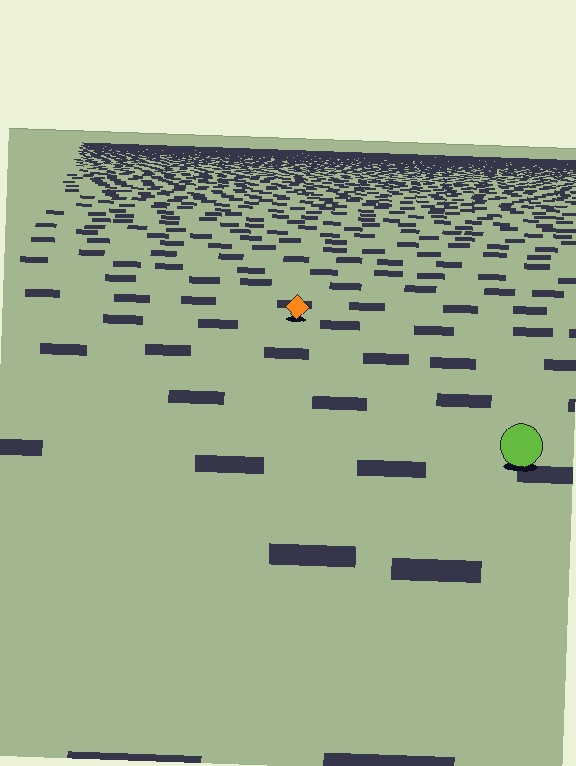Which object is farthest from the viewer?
The orange diamond is farthest from the viewer. It appears smaller and the ground texture around it is denser.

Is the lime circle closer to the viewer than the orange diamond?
Yes. The lime circle is closer — you can tell from the texture gradient: the ground texture is coarser near it.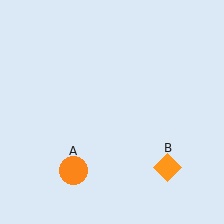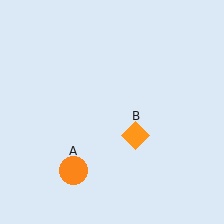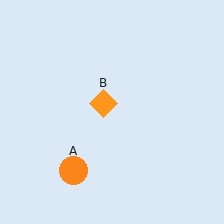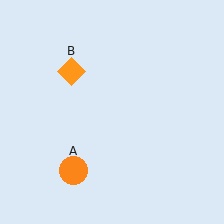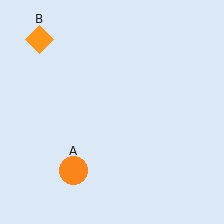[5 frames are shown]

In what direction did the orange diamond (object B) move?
The orange diamond (object B) moved up and to the left.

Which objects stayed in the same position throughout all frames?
Orange circle (object A) remained stationary.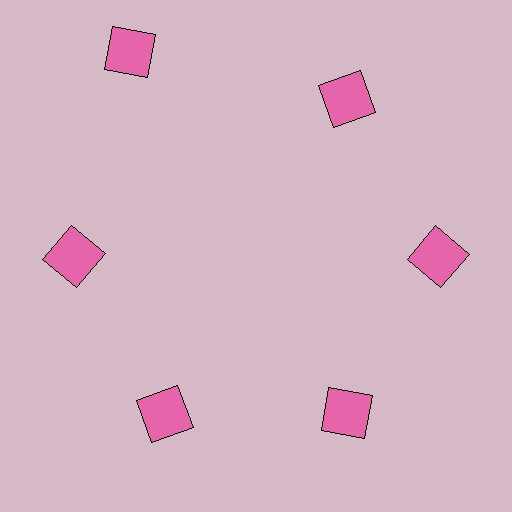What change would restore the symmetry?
The symmetry would be restored by moving it inward, back onto the ring so that all 6 squares sit at equal angles and equal distance from the center.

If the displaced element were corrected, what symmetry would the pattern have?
It would have 6-fold rotational symmetry — the pattern would map onto itself every 60 degrees.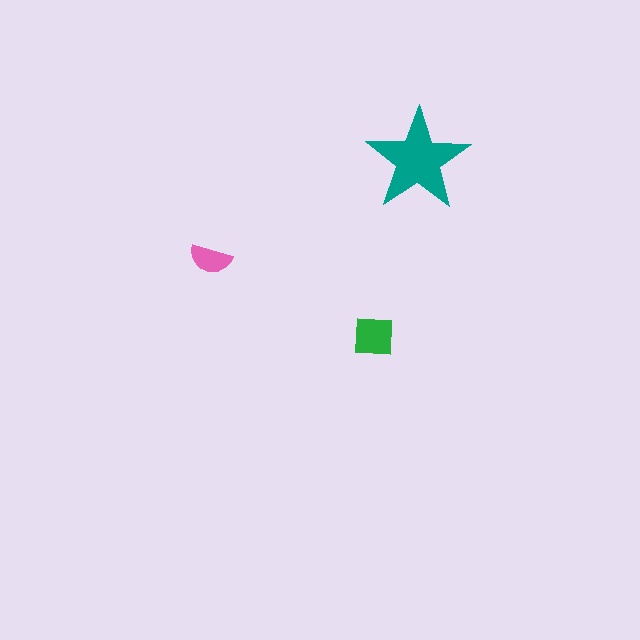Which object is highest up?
The teal star is topmost.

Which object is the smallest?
The pink semicircle.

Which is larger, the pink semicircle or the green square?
The green square.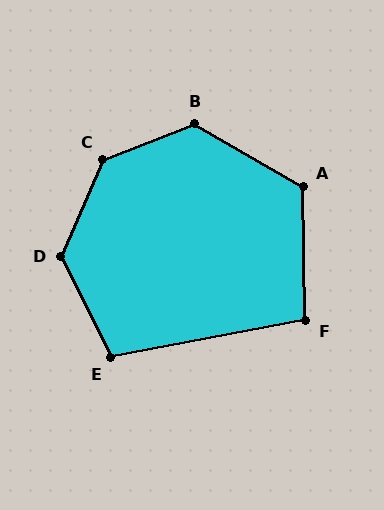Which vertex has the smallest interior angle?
F, at approximately 100 degrees.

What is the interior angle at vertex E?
Approximately 105 degrees (obtuse).